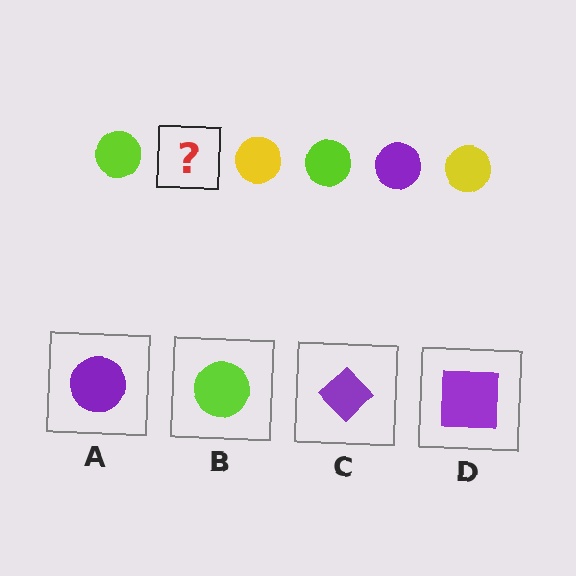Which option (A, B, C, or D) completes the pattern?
A.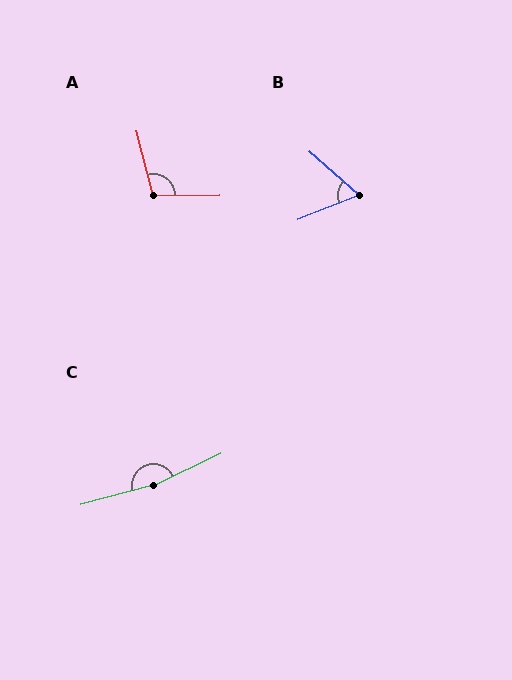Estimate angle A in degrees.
Approximately 103 degrees.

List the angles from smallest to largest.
B (63°), A (103°), C (169°).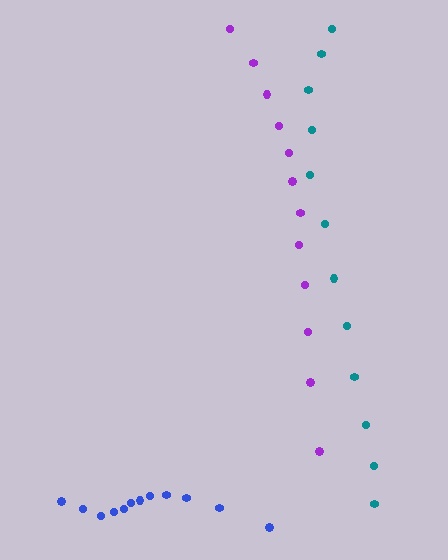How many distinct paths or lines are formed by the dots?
There are 3 distinct paths.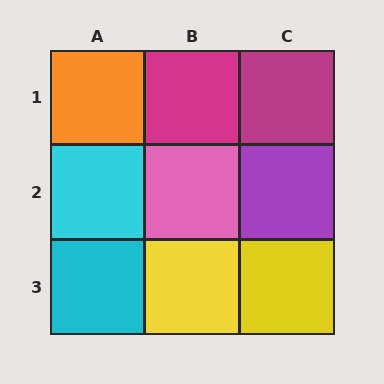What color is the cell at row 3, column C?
Yellow.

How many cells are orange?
1 cell is orange.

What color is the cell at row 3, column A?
Cyan.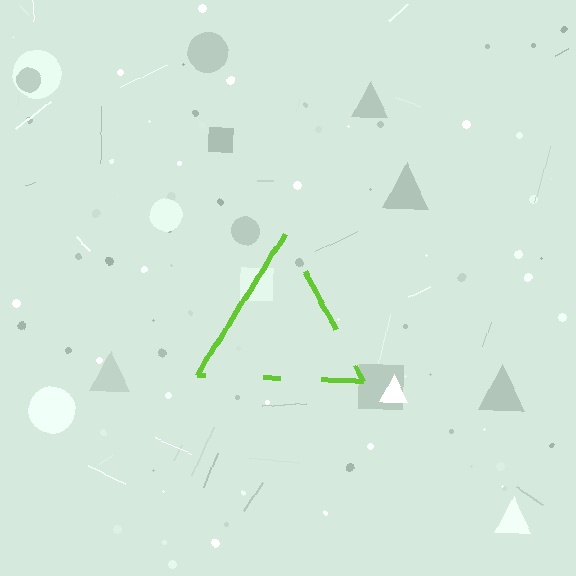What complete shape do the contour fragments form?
The contour fragments form a triangle.